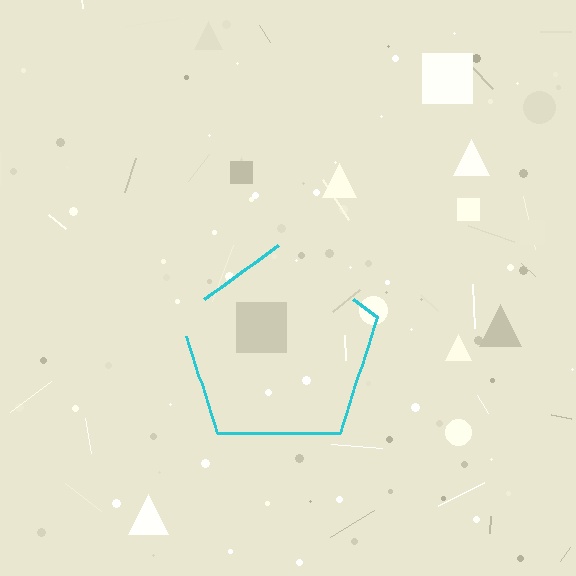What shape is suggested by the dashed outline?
The dashed outline suggests a pentagon.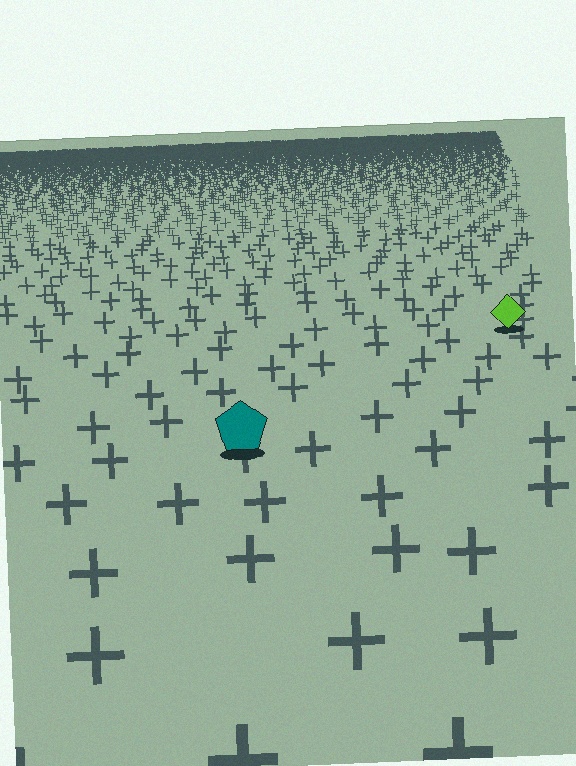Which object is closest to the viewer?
The teal pentagon is closest. The texture marks near it are larger and more spread out.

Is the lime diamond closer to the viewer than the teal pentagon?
No. The teal pentagon is closer — you can tell from the texture gradient: the ground texture is coarser near it.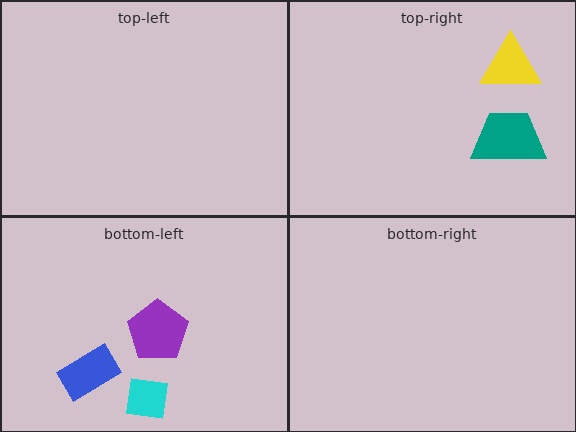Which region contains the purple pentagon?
The bottom-left region.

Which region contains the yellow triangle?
The top-right region.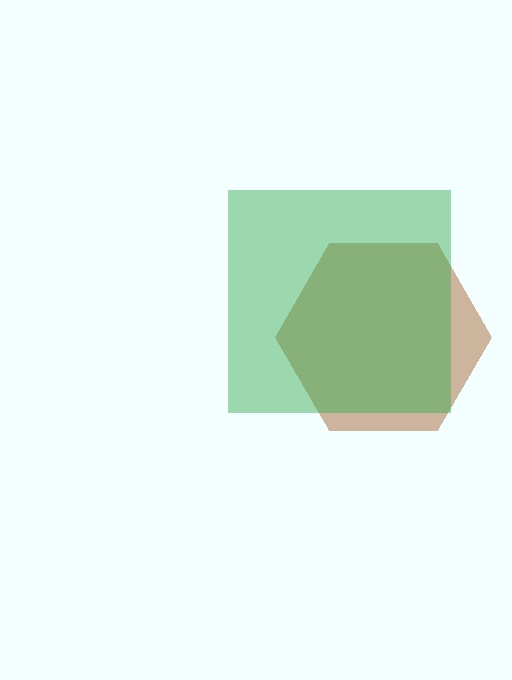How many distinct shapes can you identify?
There are 2 distinct shapes: a brown hexagon, a green square.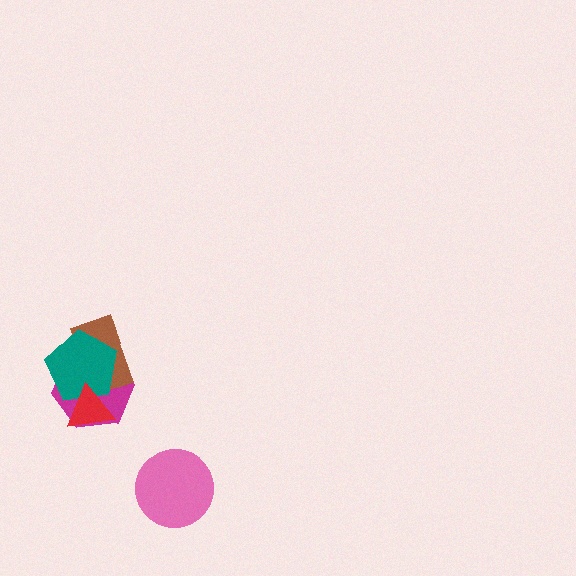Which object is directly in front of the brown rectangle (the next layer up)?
The teal pentagon is directly in front of the brown rectangle.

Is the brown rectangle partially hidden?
Yes, it is partially covered by another shape.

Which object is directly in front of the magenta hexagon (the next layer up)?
The brown rectangle is directly in front of the magenta hexagon.